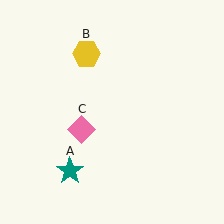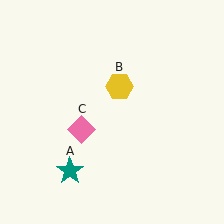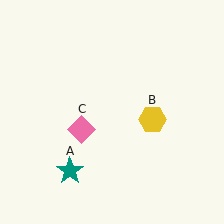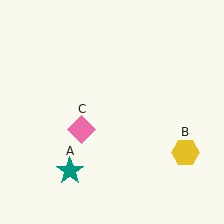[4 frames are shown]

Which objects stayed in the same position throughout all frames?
Teal star (object A) and pink diamond (object C) remained stationary.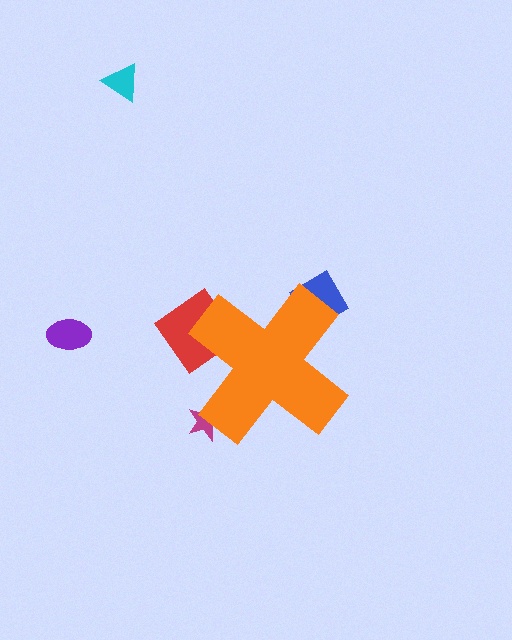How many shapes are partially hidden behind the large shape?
3 shapes are partially hidden.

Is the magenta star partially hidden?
Yes, the magenta star is partially hidden behind the orange cross.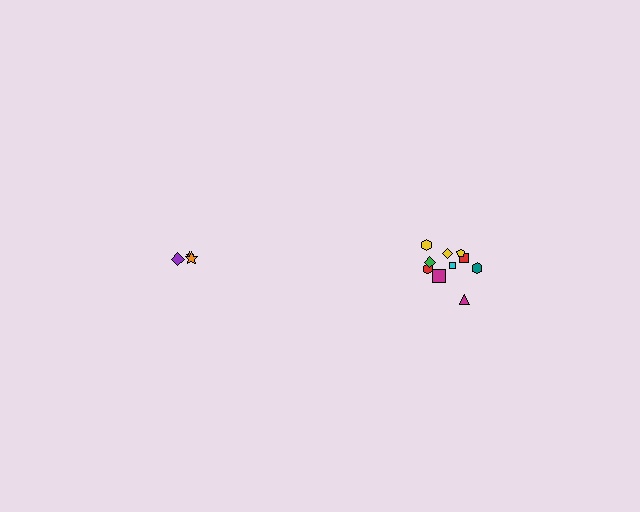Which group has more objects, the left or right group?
The right group.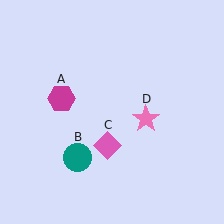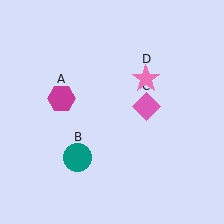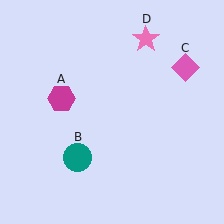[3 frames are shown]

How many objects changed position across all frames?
2 objects changed position: pink diamond (object C), pink star (object D).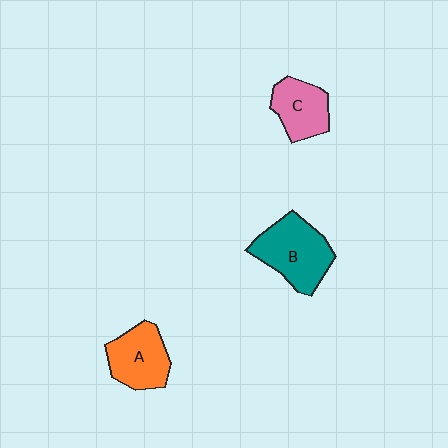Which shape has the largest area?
Shape B (teal).